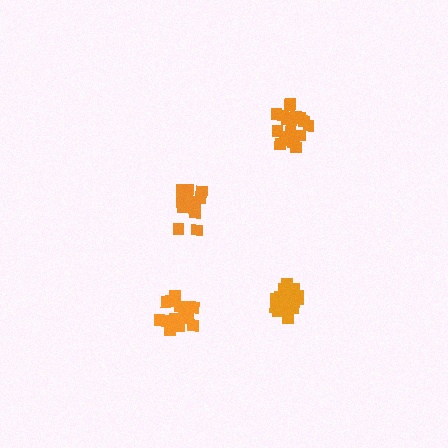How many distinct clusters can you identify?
There are 4 distinct clusters.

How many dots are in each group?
Group 1: 20 dots, Group 2: 17 dots, Group 3: 21 dots, Group 4: 20 dots (78 total).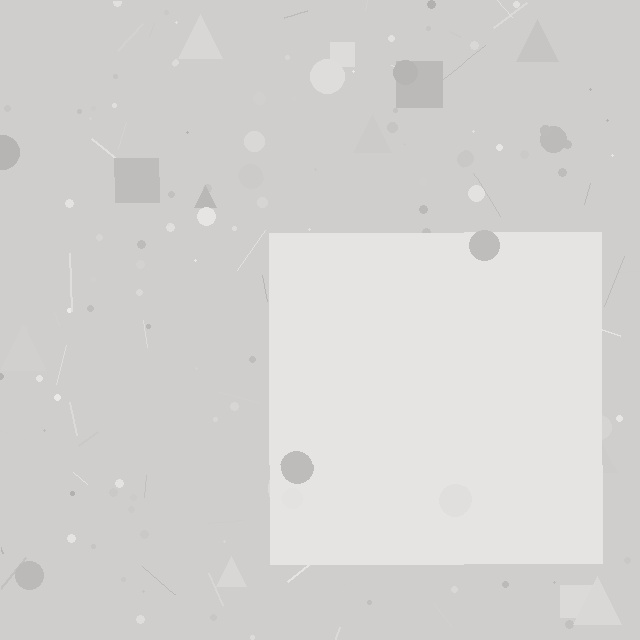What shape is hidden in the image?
A square is hidden in the image.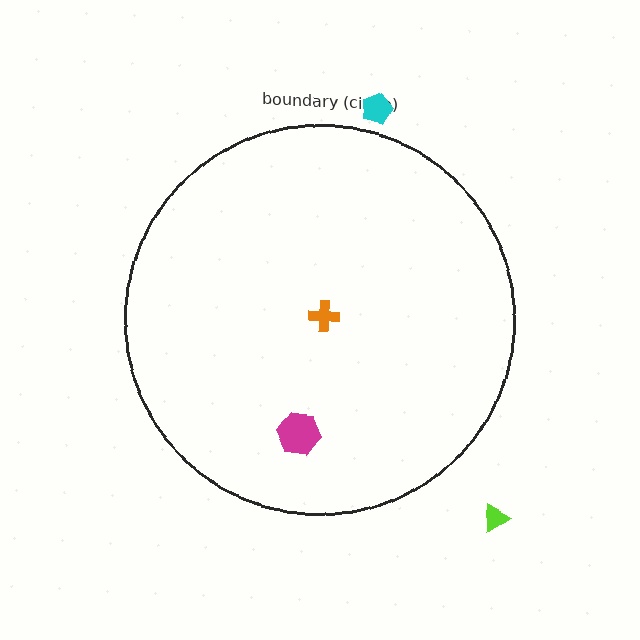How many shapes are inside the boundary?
2 inside, 2 outside.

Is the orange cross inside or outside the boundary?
Inside.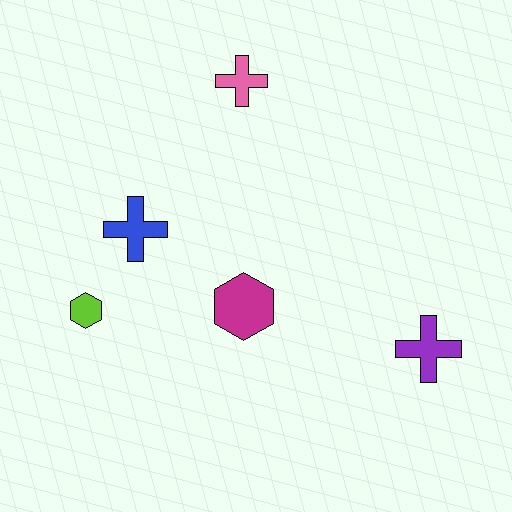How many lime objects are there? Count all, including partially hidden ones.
There is 1 lime object.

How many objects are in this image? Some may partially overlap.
There are 5 objects.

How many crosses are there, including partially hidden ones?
There are 3 crosses.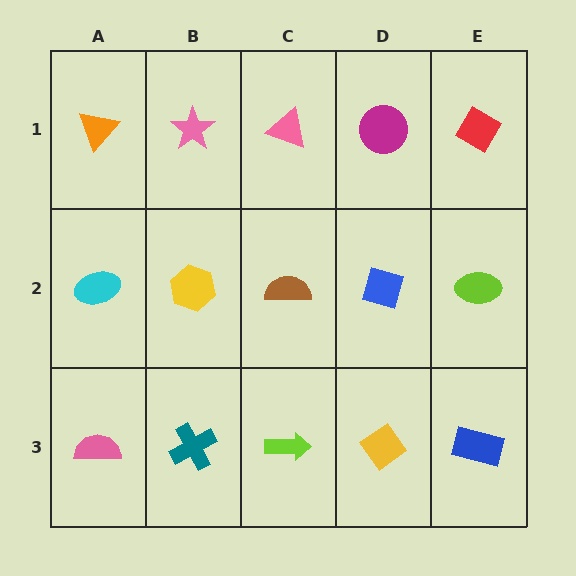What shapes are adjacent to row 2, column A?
An orange triangle (row 1, column A), a pink semicircle (row 3, column A), a yellow hexagon (row 2, column B).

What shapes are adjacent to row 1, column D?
A blue diamond (row 2, column D), a pink triangle (row 1, column C), a red diamond (row 1, column E).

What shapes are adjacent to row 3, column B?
A yellow hexagon (row 2, column B), a pink semicircle (row 3, column A), a lime arrow (row 3, column C).